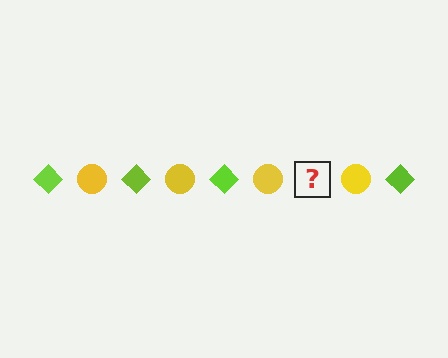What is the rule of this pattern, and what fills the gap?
The rule is that the pattern alternates between lime diamond and yellow circle. The gap should be filled with a lime diamond.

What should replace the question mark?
The question mark should be replaced with a lime diamond.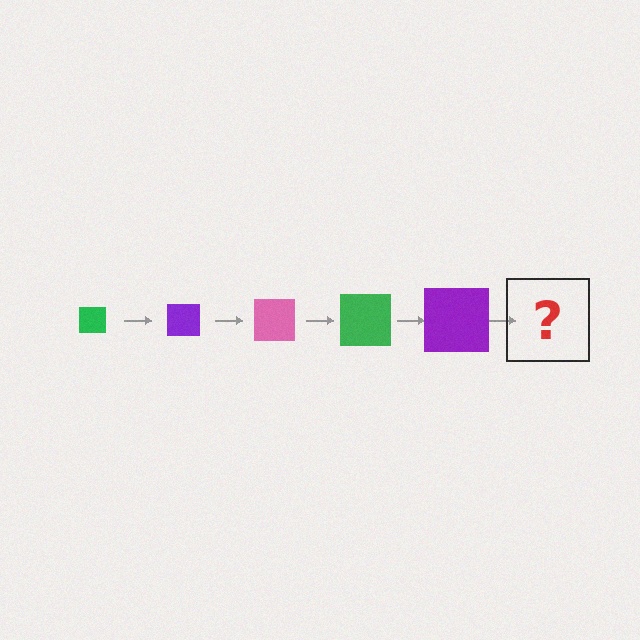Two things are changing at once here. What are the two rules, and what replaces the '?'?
The two rules are that the square grows larger each step and the color cycles through green, purple, and pink. The '?' should be a pink square, larger than the previous one.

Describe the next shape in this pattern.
It should be a pink square, larger than the previous one.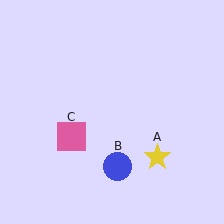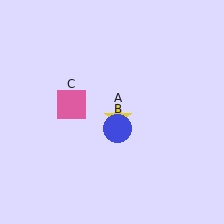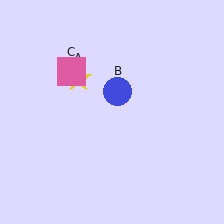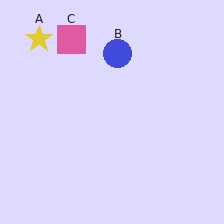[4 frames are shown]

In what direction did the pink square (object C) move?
The pink square (object C) moved up.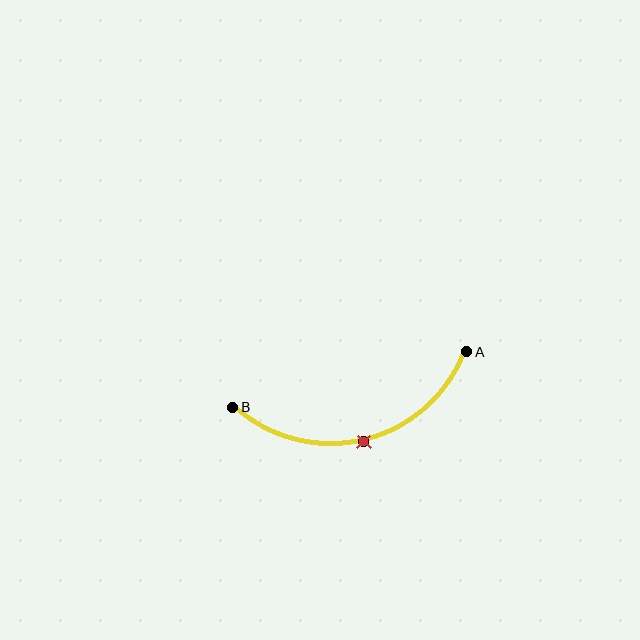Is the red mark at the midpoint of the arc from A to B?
Yes. The red mark lies on the arc at equal arc-length from both A and B — it is the arc midpoint.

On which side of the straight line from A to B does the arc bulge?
The arc bulges below the straight line connecting A and B.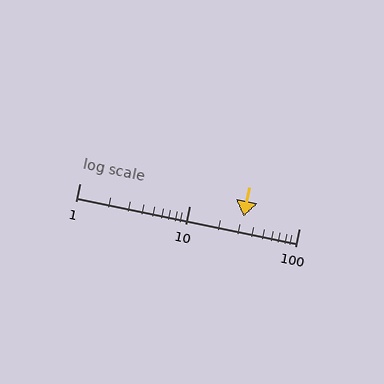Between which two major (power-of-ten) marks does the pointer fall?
The pointer is between 10 and 100.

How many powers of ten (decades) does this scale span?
The scale spans 2 decades, from 1 to 100.